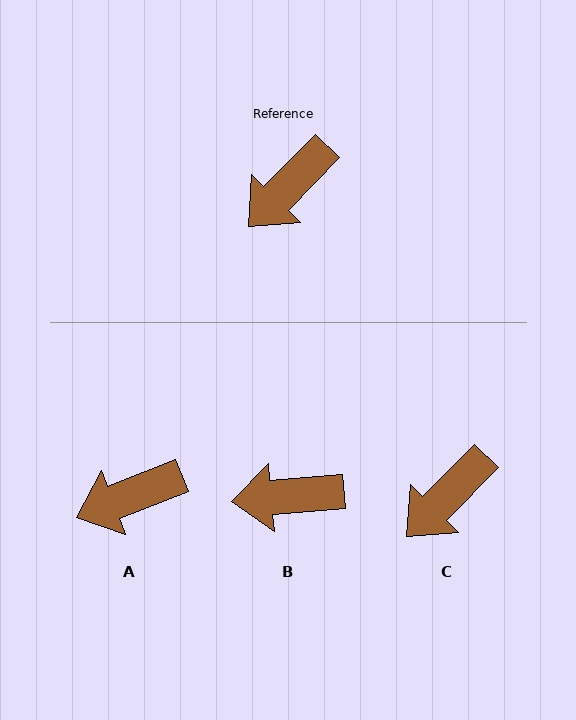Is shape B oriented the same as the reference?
No, it is off by about 40 degrees.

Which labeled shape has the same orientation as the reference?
C.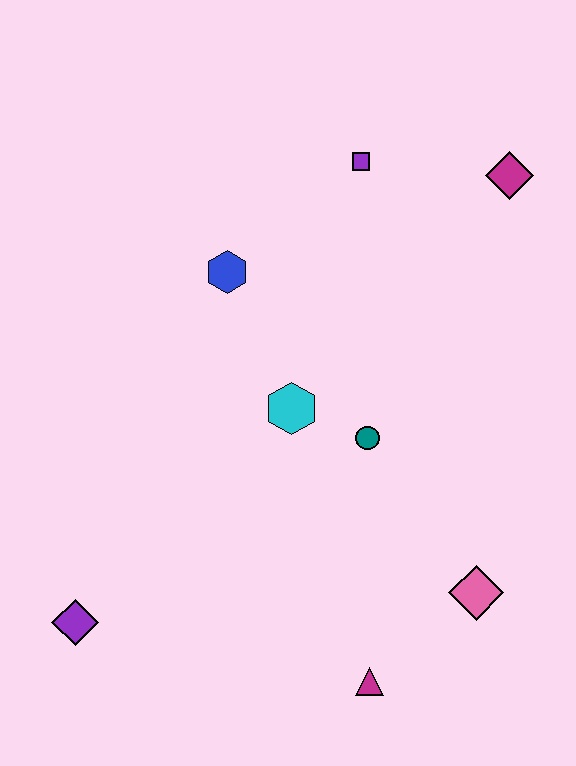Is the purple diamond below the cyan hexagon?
Yes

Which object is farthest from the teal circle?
The purple diamond is farthest from the teal circle.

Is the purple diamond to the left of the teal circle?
Yes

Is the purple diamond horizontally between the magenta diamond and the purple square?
No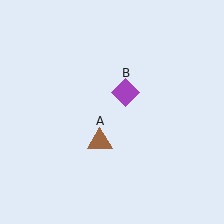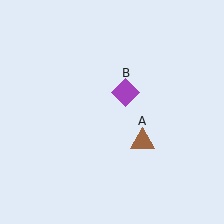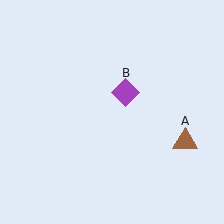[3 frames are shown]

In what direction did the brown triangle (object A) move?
The brown triangle (object A) moved right.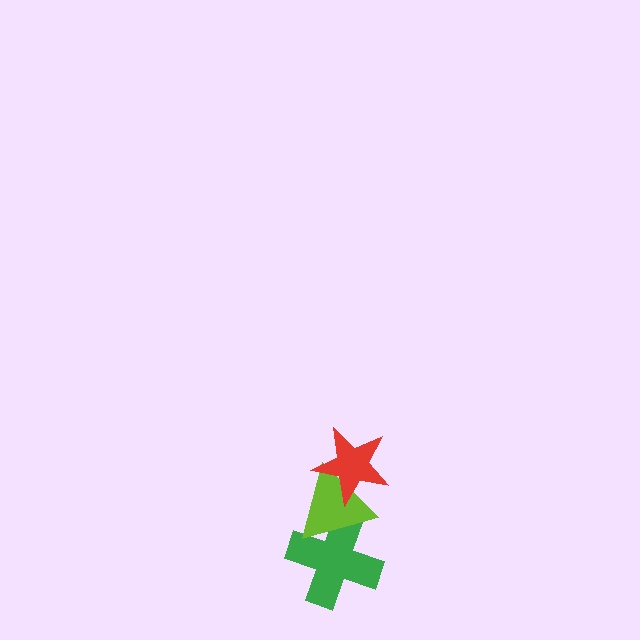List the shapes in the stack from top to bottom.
From top to bottom: the red star, the lime triangle, the green cross.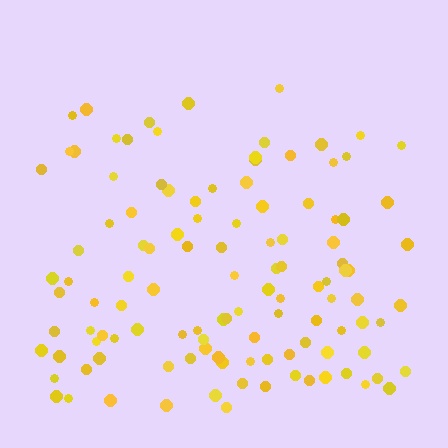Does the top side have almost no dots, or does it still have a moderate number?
Still a moderate number, just noticeably fewer than the bottom.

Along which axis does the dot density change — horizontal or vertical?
Vertical.